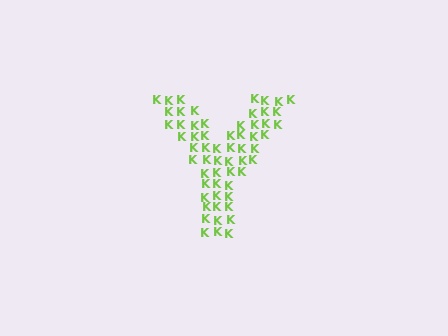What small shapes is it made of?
It is made of small letter K's.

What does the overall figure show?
The overall figure shows the letter Y.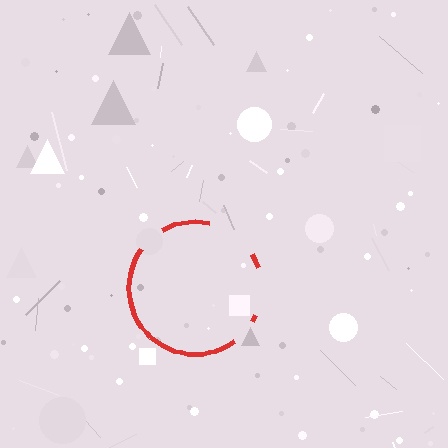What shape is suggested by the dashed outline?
The dashed outline suggests a circle.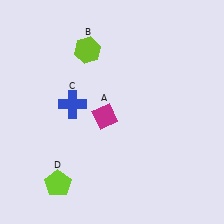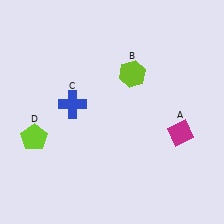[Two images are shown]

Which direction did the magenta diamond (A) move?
The magenta diamond (A) moved right.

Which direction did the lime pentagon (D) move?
The lime pentagon (D) moved up.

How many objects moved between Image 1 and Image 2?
3 objects moved between the two images.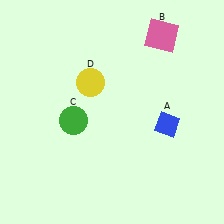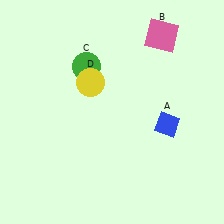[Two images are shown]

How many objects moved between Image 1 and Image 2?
1 object moved between the two images.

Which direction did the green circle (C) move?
The green circle (C) moved up.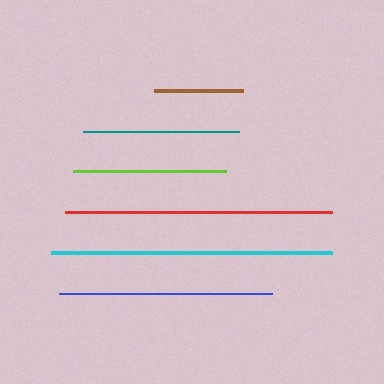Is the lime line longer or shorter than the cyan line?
The cyan line is longer than the lime line.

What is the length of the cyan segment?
The cyan segment is approximately 280 pixels long.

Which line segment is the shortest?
The brown line is the shortest at approximately 89 pixels.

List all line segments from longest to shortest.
From longest to shortest: cyan, red, blue, teal, lime, brown.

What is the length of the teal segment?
The teal segment is approximately 157 pixels long.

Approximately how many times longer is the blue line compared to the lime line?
The blue line is approximately 1.4 times the length of the lime line.